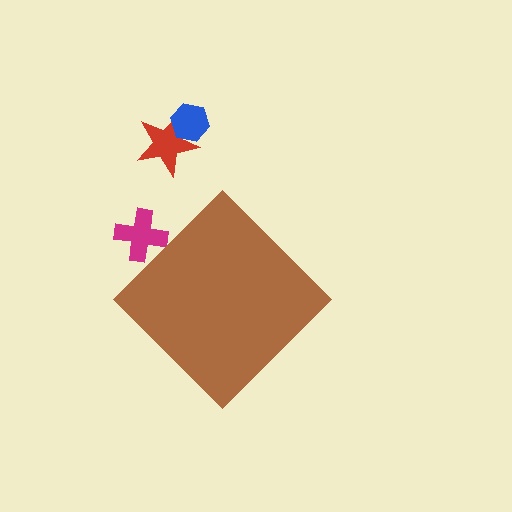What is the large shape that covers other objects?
A brown diamond.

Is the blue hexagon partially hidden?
No, the blue hexagon is fully visible.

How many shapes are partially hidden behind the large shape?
1 shape is partially hidden.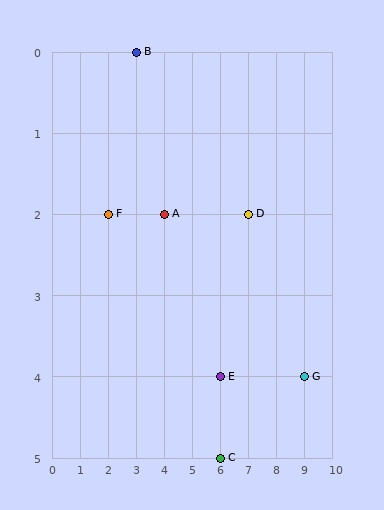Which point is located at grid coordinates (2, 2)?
Point F is at (2, 2).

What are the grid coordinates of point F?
Point F is at grid coordinates (2, 2).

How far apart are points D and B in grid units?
Points D and B are 4 columns and 2 rows apart (about 4.5 grid units diagonally).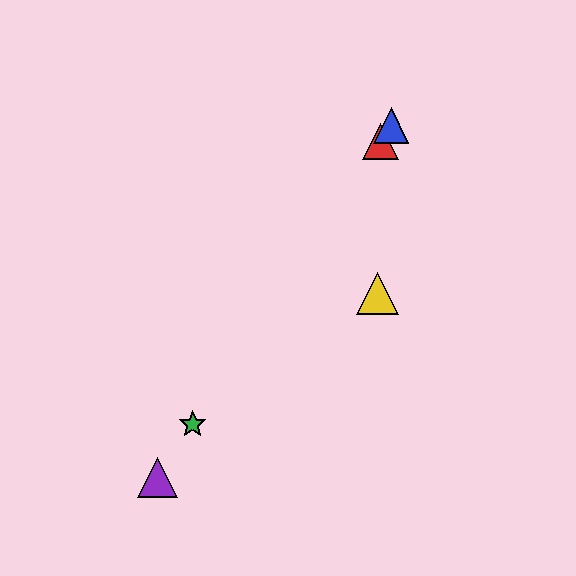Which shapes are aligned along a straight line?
The red triangle, the blue triangle, the green star, the purple triangle are aligned along a straight line.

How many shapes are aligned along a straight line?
4 shapes (the red triangle, the blue triangle, the green star, the purple triangle) are aligned along a straight line.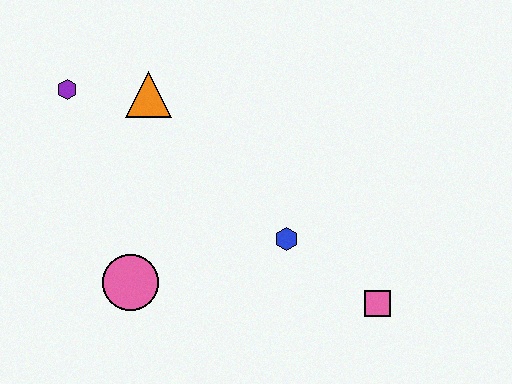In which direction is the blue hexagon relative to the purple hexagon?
The blue hexagon is to the right of the purple hexagon.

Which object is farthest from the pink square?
The purple hexagon is farthest from the pink square.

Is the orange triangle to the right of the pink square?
No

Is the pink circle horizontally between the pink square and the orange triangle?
No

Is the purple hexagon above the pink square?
Yes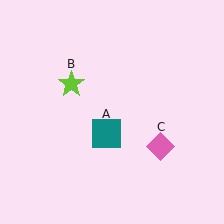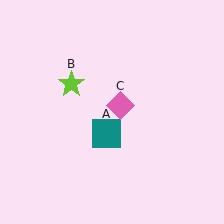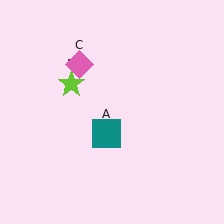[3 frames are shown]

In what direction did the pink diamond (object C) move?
The pink diamond (object C) moved up and to the left.